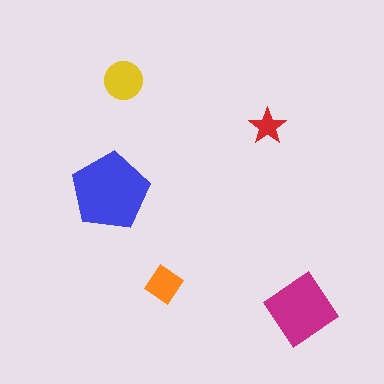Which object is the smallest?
The red star.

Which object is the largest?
The blue pentagon.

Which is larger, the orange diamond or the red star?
The orange diamond.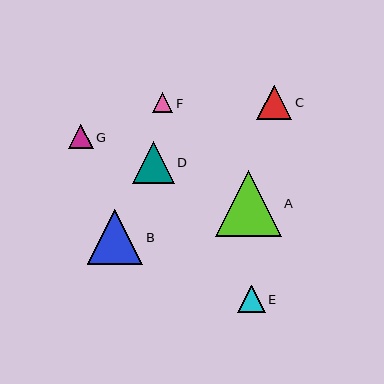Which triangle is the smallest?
Triangle F is the smallest with a size of approximately 20 pixels.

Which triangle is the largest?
Triangle A is the largest with a size of approximately 66 pixels.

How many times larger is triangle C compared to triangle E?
Triangle C is approximately 1.3 times the size of triangle E.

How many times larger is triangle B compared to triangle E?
Triangle B is approximately 2.0 times the size of triangle E.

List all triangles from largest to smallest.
From largest to smallest: A, B, D, C, E, G, F.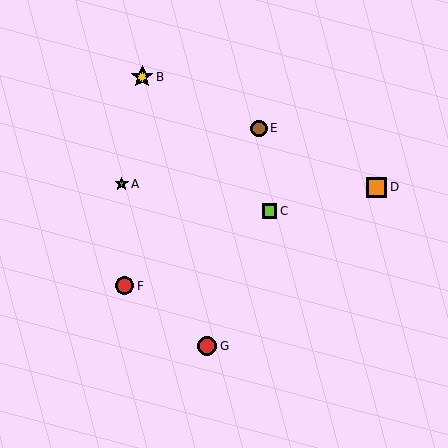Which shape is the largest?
The yellow star (labeled B) is the largest.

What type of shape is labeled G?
Shape G is a red circle.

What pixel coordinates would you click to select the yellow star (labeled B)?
Click at (142, 77) to select the yellow star B.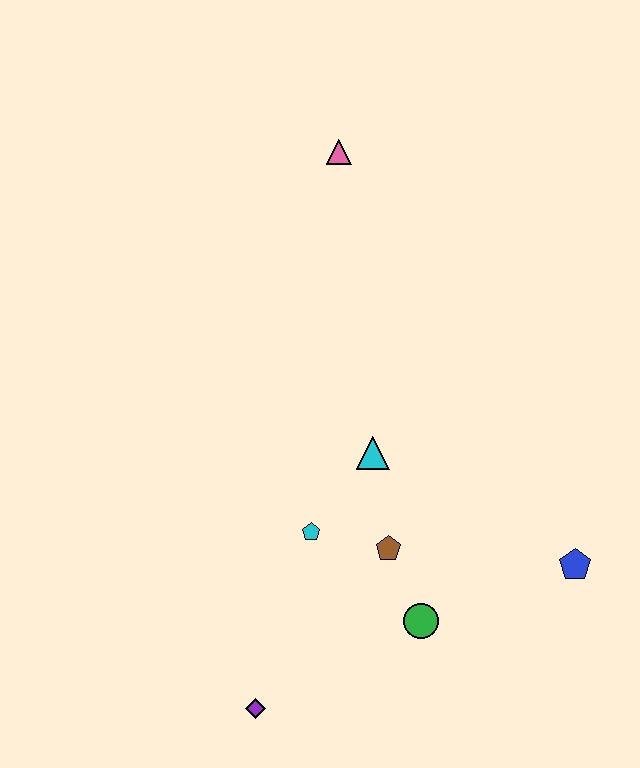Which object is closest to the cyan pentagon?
The brown pentagon is closest to the cyan pentagon.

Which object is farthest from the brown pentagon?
The pink triangle is farthest from the brown pentagon.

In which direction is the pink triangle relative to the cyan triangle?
The pink triangle is above the cyan triangle.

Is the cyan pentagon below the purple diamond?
No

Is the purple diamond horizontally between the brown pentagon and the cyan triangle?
No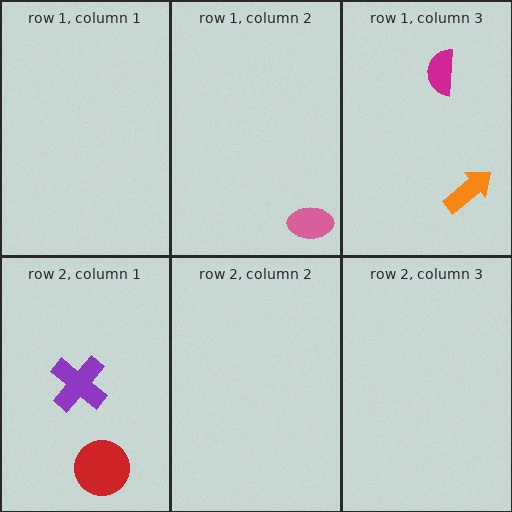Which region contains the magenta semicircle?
The row 1, column 3 region.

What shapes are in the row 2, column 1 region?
The purple cross, the red circle.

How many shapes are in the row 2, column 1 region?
2.